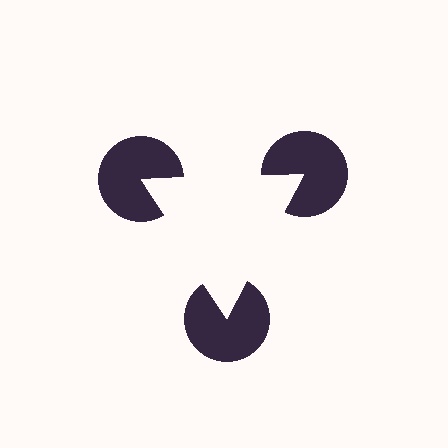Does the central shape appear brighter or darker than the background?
It typically appears slightly brighter than the background, even though no actual brightness change is drawn.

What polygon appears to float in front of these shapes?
An illusory triangle — its edges are inferred from the aligned wedge cuts in the pac-man discs, not physically drawn.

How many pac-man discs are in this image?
There are 3 — one at each vertex of the illusory triangle.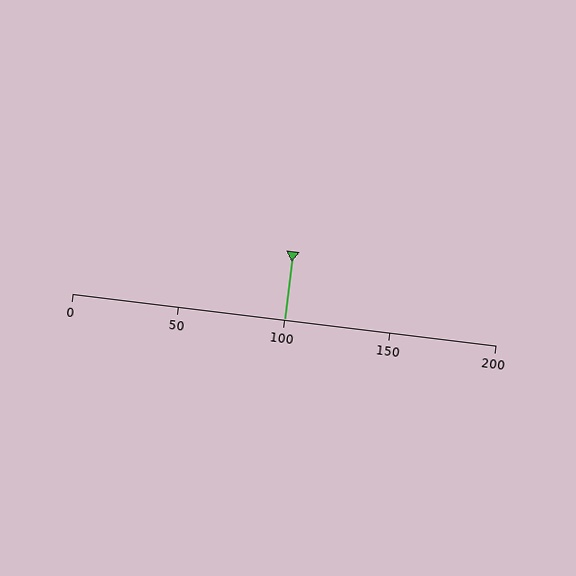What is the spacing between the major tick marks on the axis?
The major ticks are spaced 50 apart.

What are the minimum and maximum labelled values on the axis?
The axis runs from 0 to 200.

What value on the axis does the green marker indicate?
The marker indicates approximately 100.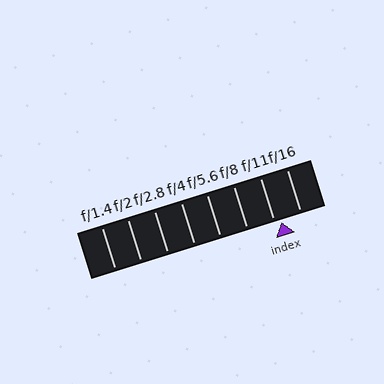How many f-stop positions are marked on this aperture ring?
There are 8 f-stop positions marked.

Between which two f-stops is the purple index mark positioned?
The index mark is between f/11 and f/16.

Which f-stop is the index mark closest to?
The index mark is closest to f/11.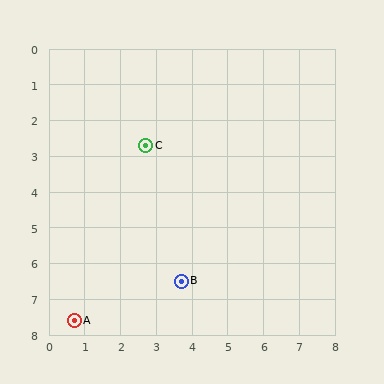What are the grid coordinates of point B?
Point B is at approximately (3.7, 6.5).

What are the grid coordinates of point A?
Point A is at approximately (0.7, 7.6).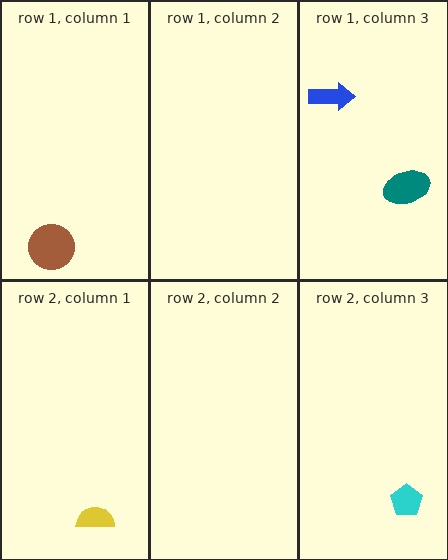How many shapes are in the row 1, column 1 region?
1.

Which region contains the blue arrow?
The row 1, column 3 region.